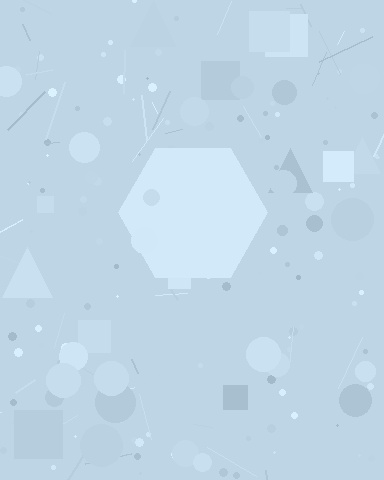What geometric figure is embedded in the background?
A hexagon is embedded in the background.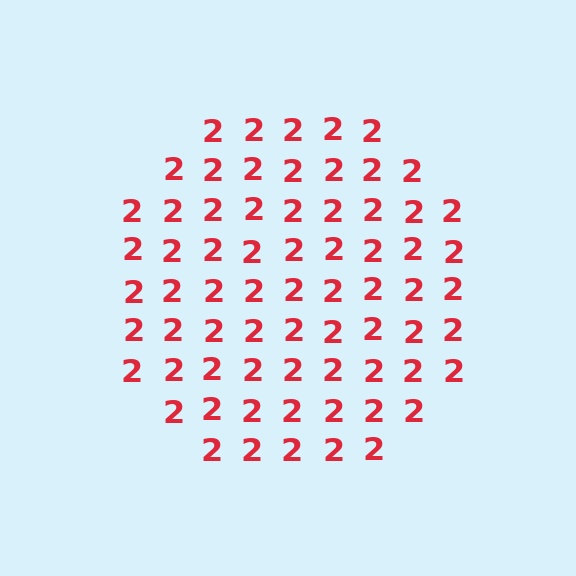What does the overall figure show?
The overall figure shows a circle.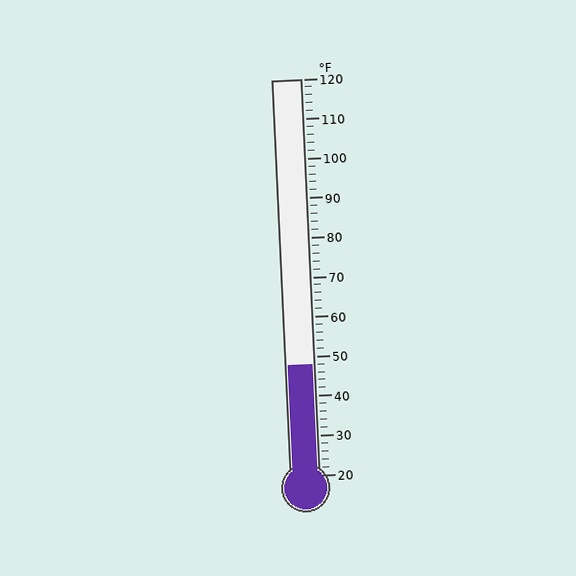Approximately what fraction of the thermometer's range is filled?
The thermometer is filled to approximately 30% of its range.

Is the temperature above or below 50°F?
The temperature is below 50°F.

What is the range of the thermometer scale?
The thermometer scale ranges from 20°F to 120°F.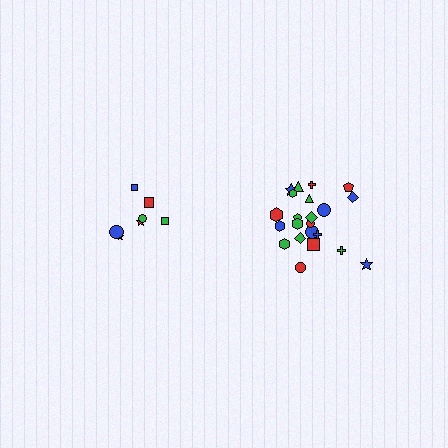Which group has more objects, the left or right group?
The right group.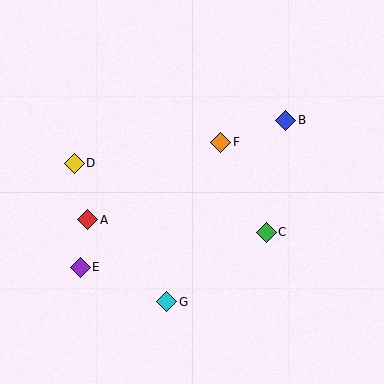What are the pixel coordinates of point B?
Point B is at (286, 120).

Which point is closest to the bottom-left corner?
Point E is closest to the bottom-left corner.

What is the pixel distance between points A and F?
The distance between A and F is 154 pixels.